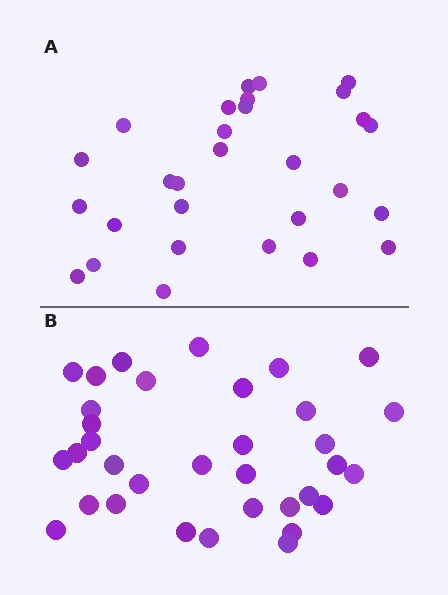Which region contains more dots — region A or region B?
Region B (the bottom region) has more dots.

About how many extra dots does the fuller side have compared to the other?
Region B has about 5 more dots than region A.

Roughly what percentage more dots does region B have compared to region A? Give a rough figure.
About 15% more.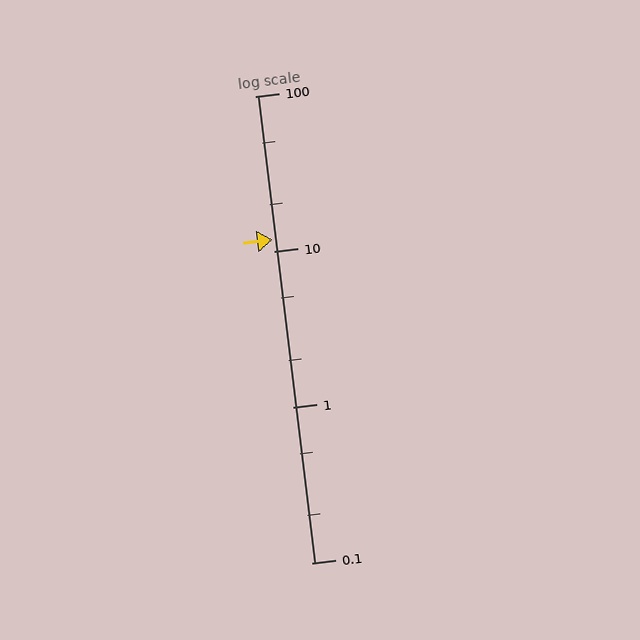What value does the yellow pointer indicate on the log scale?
The pointer indicates approximately 12.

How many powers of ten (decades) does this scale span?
The scale spans 3 decades, from 0.1 to 100.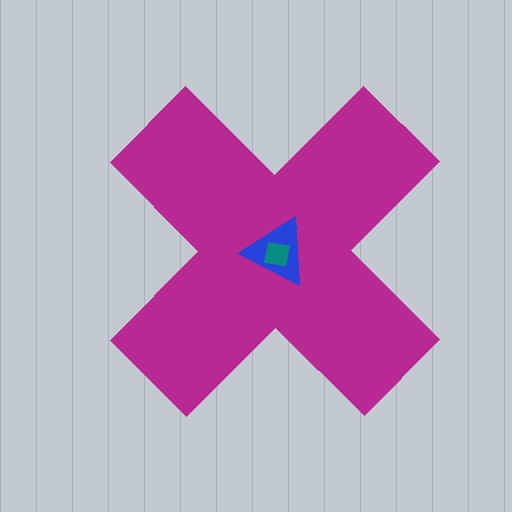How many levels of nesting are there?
3.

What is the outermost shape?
The magenta cross.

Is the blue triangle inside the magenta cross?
Yes.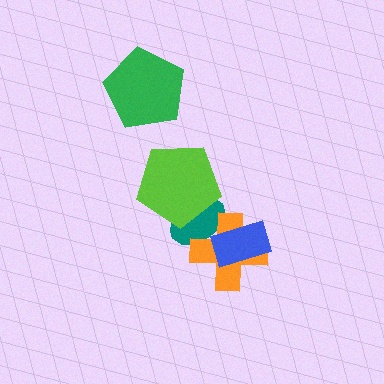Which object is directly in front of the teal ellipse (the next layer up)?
The orange cross is directly in front of the teal ellipse.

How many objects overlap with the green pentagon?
0 objects overlap with the green pentagon.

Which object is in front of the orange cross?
The blue rectangle is in front of the orange cross.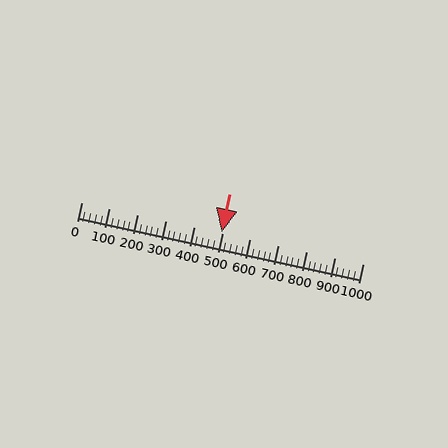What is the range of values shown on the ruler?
The ruler shows values from 0 to 1000.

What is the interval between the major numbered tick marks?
The major tick marks are spaced 100 units apart.